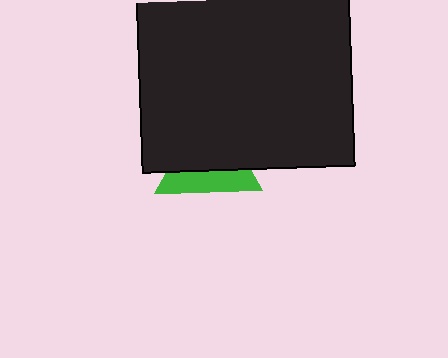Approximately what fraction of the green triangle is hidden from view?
Roughly 62% of the green triangle is hidden behind the black square.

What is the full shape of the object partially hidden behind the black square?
The partially hidden object is a green triangle.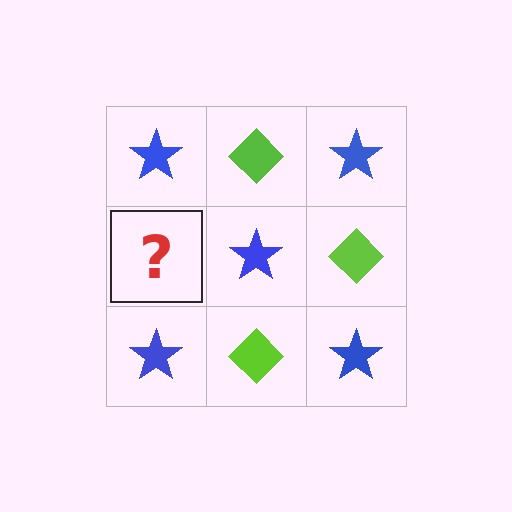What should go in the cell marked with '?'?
The missing cell should contain a lime diamond.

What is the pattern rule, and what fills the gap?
The rule is that it alternates blue star and lime diamond in a checkerboard pattern. The gap should be filled with a lime diamond.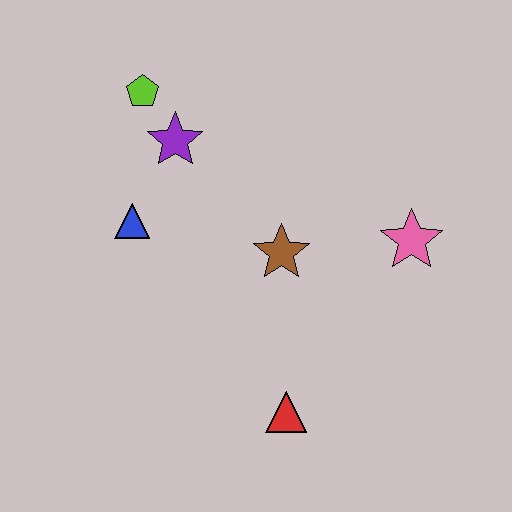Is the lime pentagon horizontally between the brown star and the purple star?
No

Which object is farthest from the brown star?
The lime pentagon is farthest from the brown star.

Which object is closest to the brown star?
The pink star is closest to the brown star.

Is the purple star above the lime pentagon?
No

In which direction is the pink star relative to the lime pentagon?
The pink star is to the right of the lime pentagon.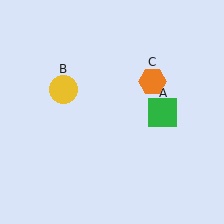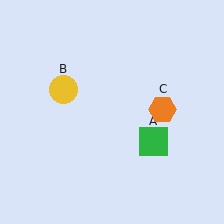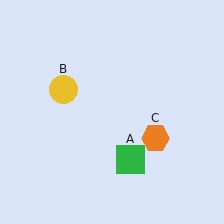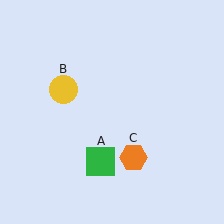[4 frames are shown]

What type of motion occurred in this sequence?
The green square (object A), orange hexagon (object C) rotated clockwise around the center of the scene.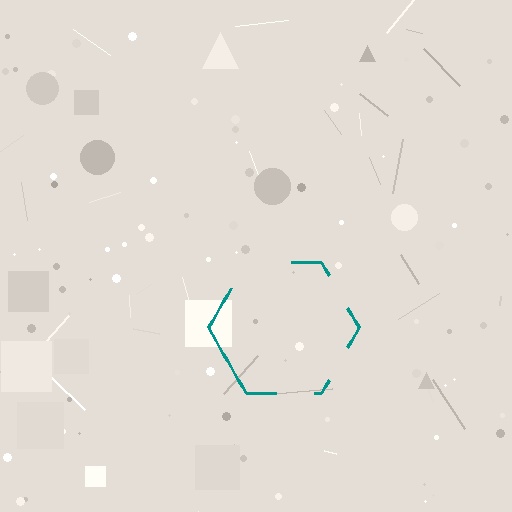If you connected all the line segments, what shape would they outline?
They would outline a hexagon.